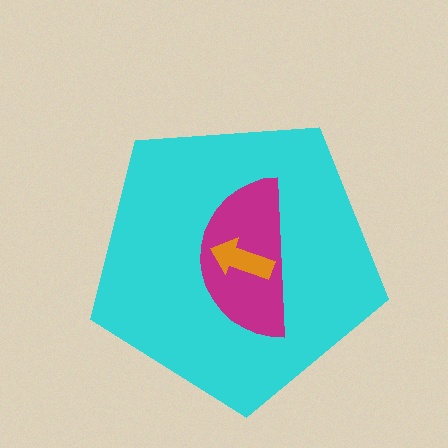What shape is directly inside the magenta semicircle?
The orange arrow.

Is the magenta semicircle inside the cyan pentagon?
Yes.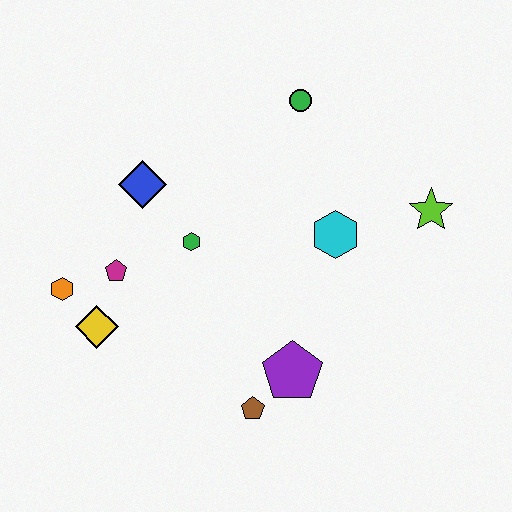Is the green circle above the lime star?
Yes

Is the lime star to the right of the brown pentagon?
Yes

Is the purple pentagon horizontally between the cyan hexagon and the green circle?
No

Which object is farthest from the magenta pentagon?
The lime star is farthest from the magenta pentagon.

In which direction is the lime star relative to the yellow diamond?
The lime star is to the right of the yellow diamond.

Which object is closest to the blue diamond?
The green hexagon is closest to the blue diamond.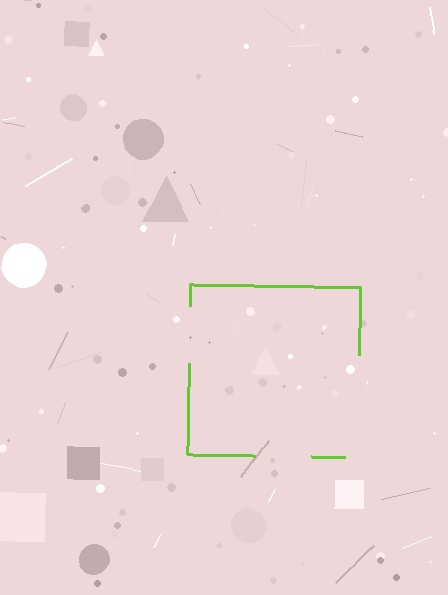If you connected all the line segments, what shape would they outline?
They would outline a square.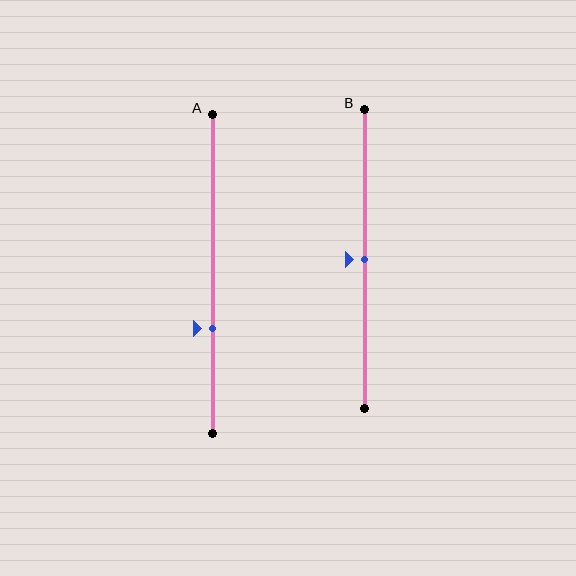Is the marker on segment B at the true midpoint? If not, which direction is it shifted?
Yes, the marker on segment B is at the true midpoint.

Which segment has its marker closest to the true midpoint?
Segment B has its marker closest to the true midpoint.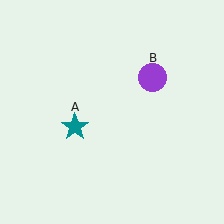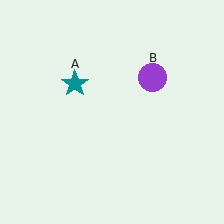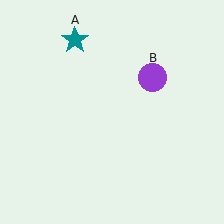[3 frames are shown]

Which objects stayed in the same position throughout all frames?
Purple circle (object B) remained stationary.